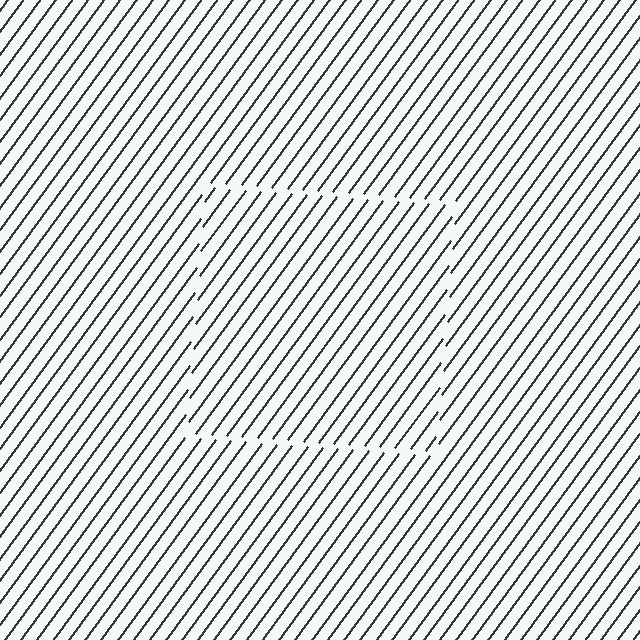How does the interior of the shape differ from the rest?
The interior of the shape contains the same grating, shifted by half a period — the contour is defined by the phase discontinuity where line-ends from the inner and outer gratings abut.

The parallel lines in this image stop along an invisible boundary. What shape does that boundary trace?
An illusory square. The interior of the shape contains the same grating, shifted by half a period — the contour is defined by the phase discontinuity where line-ends from the inner and outer gratings abut.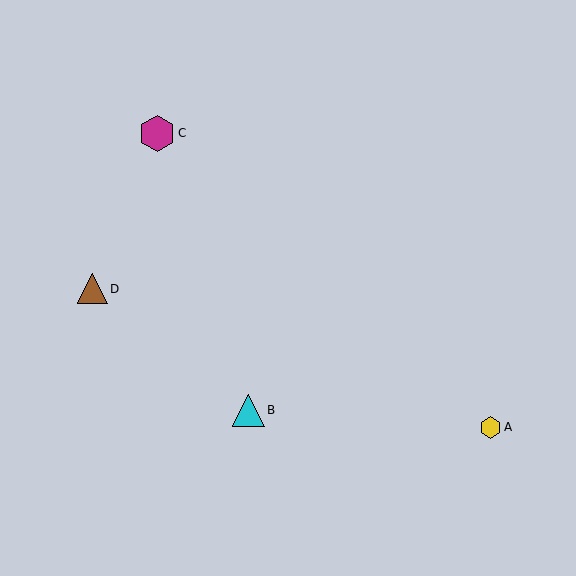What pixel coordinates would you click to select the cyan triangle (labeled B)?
Click at (249, 410) to select the cyan triangle B.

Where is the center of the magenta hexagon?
The center of the magenta hexagon is at (157, 133).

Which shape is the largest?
The magenta hexagon (labeled C) is the largest.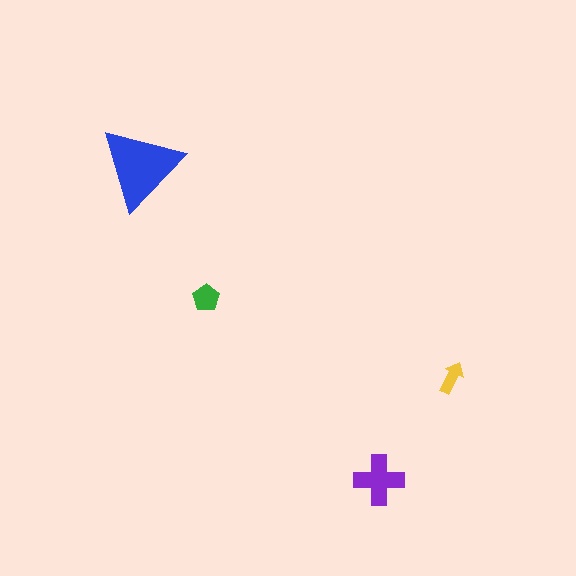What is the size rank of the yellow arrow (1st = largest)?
4th.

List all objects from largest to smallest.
The blue triangle, the purple cross, the green pentagon, the yellow arrow.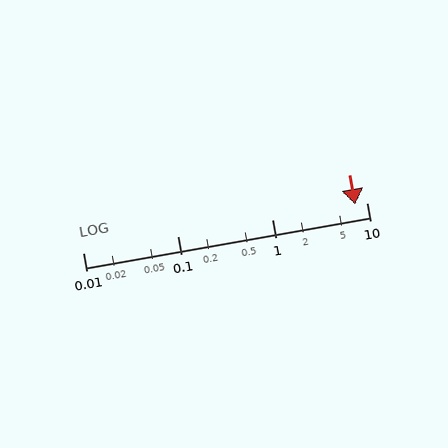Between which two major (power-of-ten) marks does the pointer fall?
The pointer is between 1 and 10.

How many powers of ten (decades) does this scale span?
The scale spans 3 decades, from 0.01 to 10.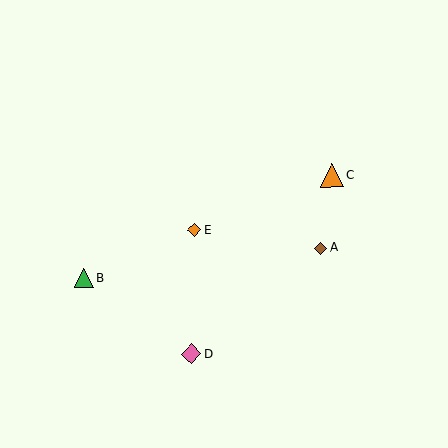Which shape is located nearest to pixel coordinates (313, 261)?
The brown diamond (labeled A) at (321, 248) is nearest to that location.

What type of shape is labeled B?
Shape B is a green triangle.